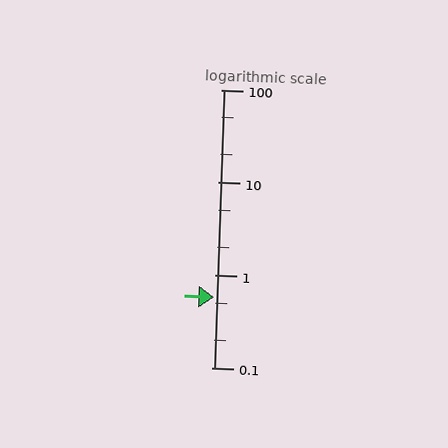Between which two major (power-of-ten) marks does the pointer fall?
The pointer is between 0.1 and 1.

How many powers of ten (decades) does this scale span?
The scale spans 3 decades, from 0.1 to 100.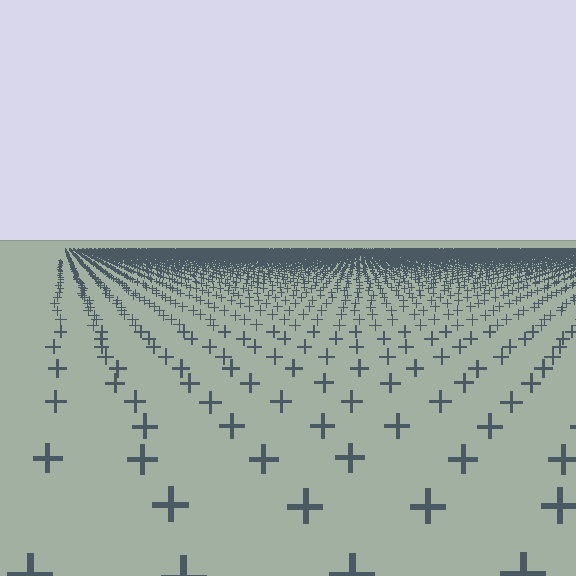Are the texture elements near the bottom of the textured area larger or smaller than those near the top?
Larger. Near the bottom, elements are closer to the viewer and appear at a bigger on-screen size.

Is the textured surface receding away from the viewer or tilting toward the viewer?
The surface is receding away from the viewer. Texture elements get smaller and denser toward the top.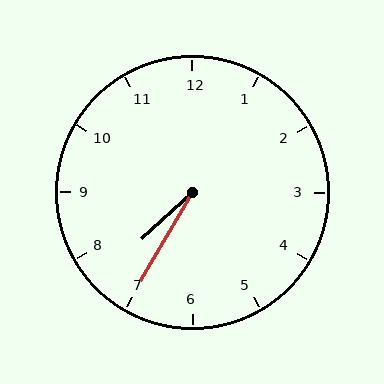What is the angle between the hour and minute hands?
Approximately 18 degrees.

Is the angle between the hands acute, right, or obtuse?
It is acute.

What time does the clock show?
7:35.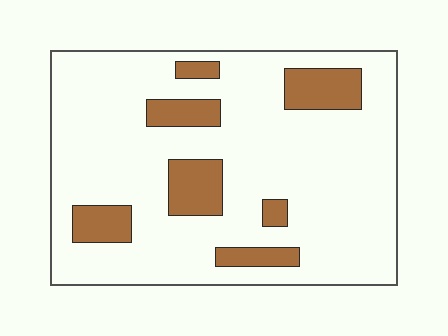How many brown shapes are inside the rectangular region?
7.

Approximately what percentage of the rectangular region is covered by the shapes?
Approximately 15%.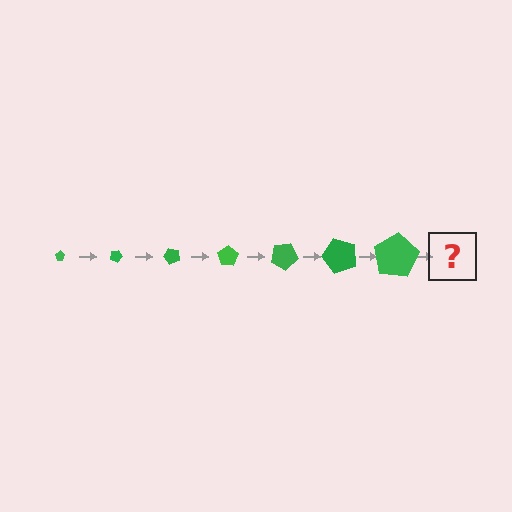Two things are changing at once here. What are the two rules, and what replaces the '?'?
The two rules are that the pentagon grows larger each step and it rotates 25 degrees each step. The '?' should be a pentagon, larger than the previous one and rotated 175 degrees from the start.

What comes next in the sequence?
The next element should be a pentagon, larger than the previous one and rotated 175 degrees from the start.